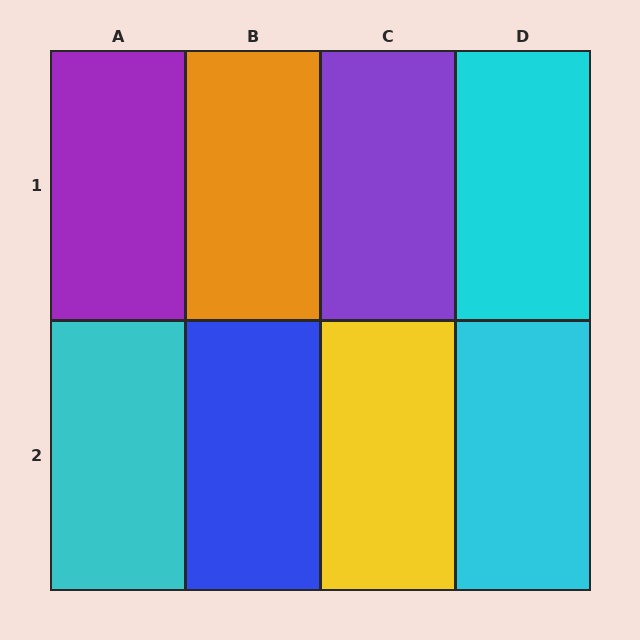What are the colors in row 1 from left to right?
Purple, orange, purple, cyan.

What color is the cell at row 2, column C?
Yellow.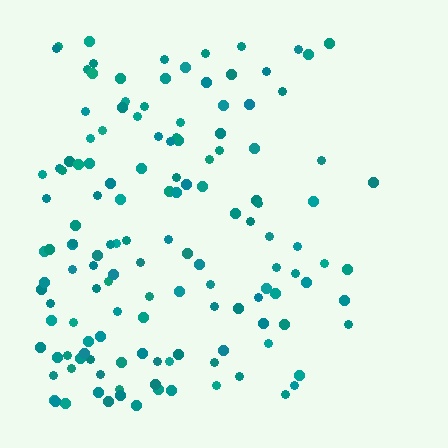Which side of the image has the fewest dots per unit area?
The right.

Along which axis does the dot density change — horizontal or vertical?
Horizontal.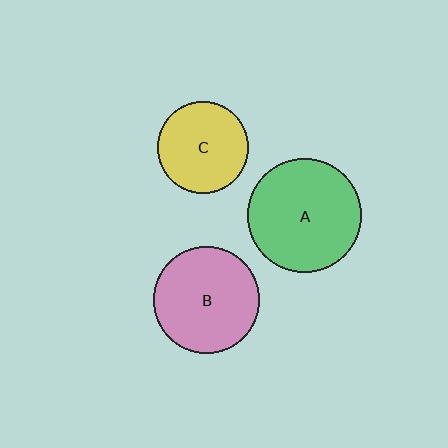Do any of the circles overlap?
No, none of the circles overlap.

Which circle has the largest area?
Circle A (green).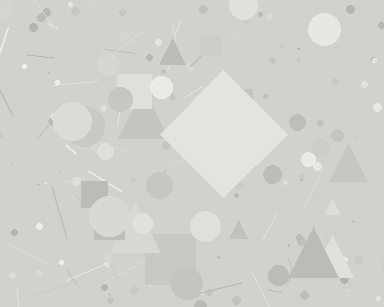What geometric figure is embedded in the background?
A diamond is embedded in the background.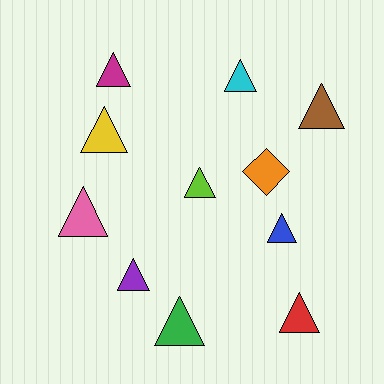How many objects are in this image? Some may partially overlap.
There are 11 objects.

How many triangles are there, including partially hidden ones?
There are 10 triangles.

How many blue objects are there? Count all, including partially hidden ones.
There is 1 blue object.